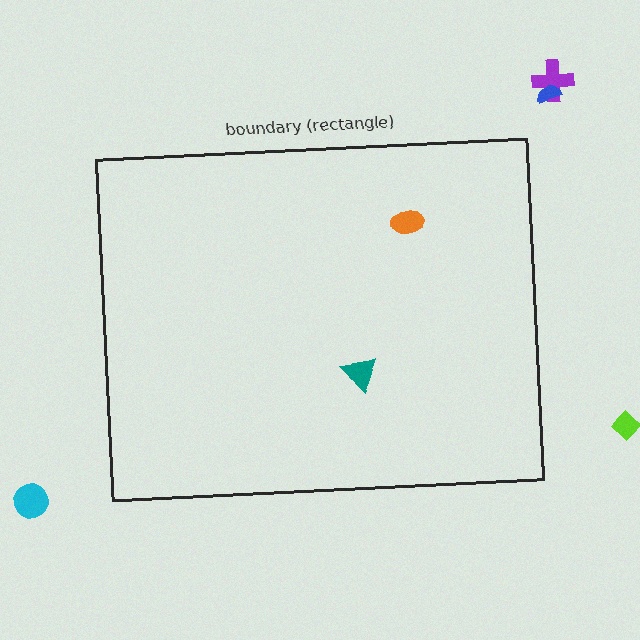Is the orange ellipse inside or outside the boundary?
Inside.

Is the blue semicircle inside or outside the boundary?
Outside.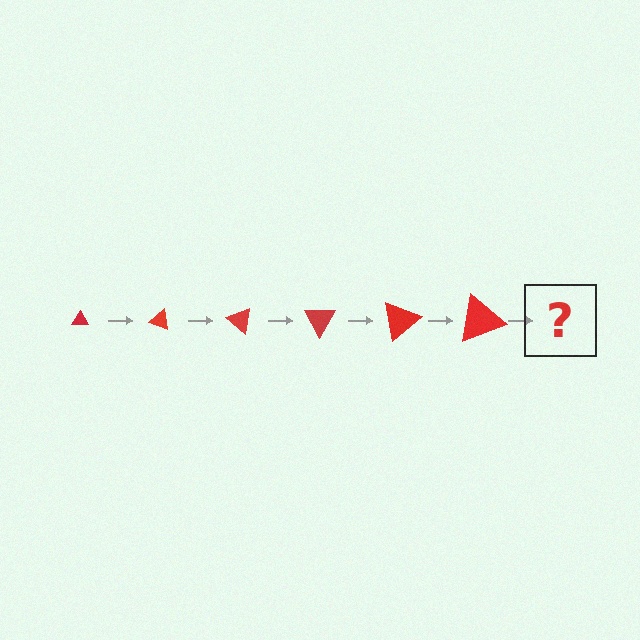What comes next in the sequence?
The next element should be a triangle, larger than the previous one and rotated 120 degrees from the start.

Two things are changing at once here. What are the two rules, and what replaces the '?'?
The two rules are that the triangle grows larger each step and it rotates 20 degrees each step. The '?' should be a triangle, larger than the previous one and rotated 120 degrees from the start.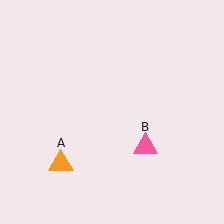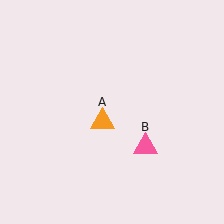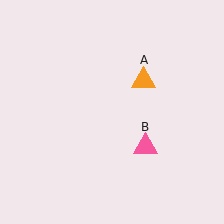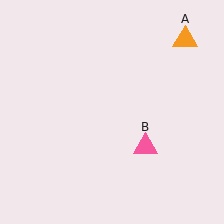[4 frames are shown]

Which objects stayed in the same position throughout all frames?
Pink triangle (object B) remained stationary.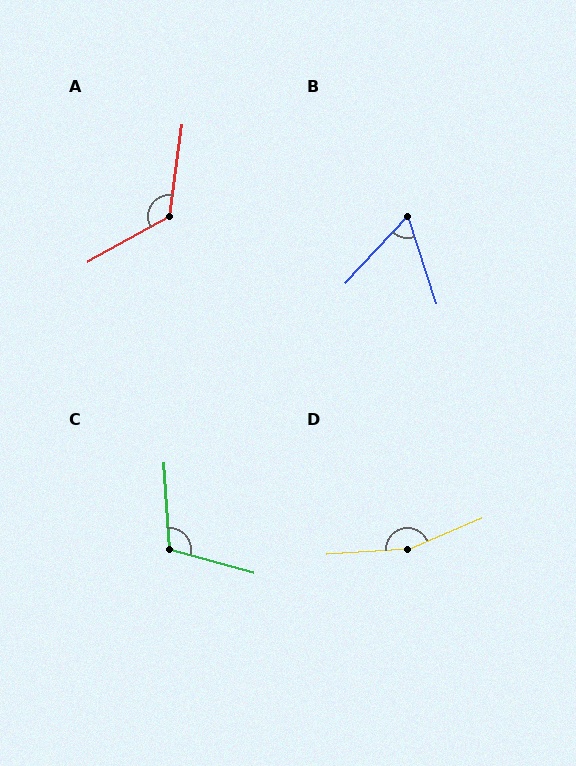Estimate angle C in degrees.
Approximately 109 degrees.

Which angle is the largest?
D, at approximately 160 degrees.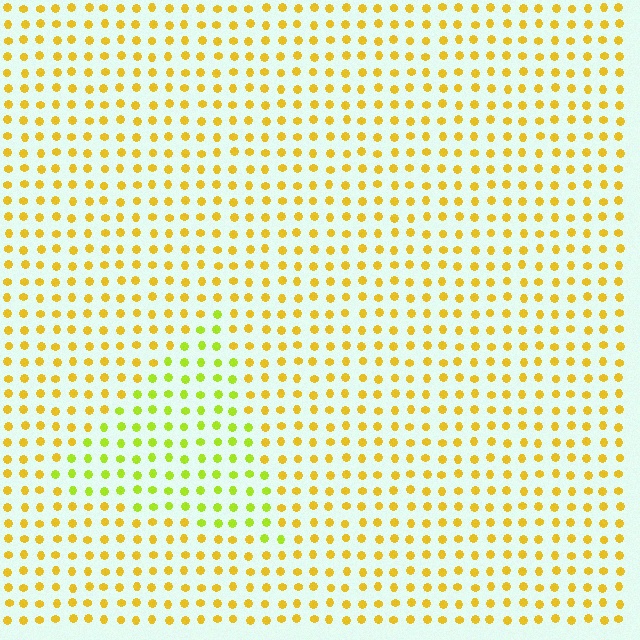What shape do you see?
I see a triangle.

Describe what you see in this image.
The image is filled with small yellow elements in a uniform arrangement. A triangle-shaped region is visible where the elements are tinted to a slightly different hue, forming a subtle color boundary.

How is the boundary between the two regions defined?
The boundary is defined purely by a slight shift in hue (about 33 degrees). Spacing, size, and orientation are identical on both sides.